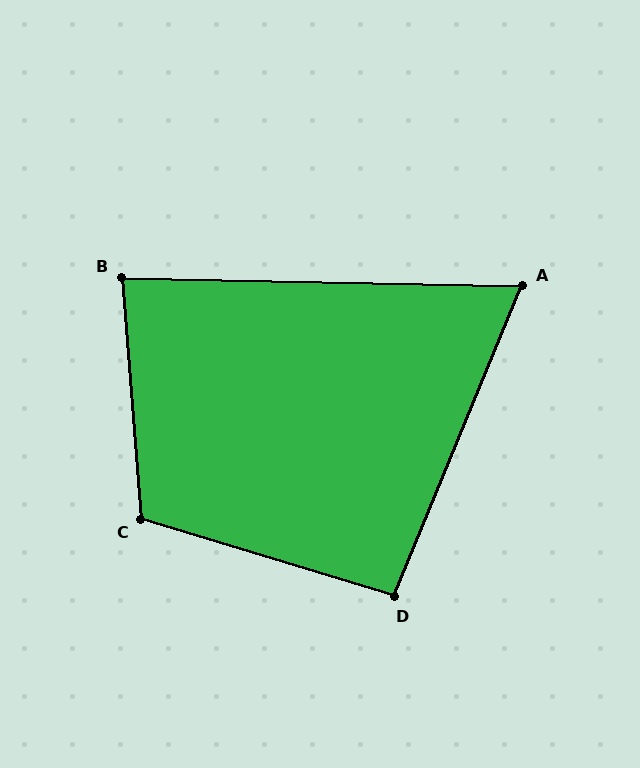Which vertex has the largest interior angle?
C, at approximately 111 degrees.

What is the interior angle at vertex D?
Approximately 96 degrees (obtuse).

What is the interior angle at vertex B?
Approximately 84 degrees (acute).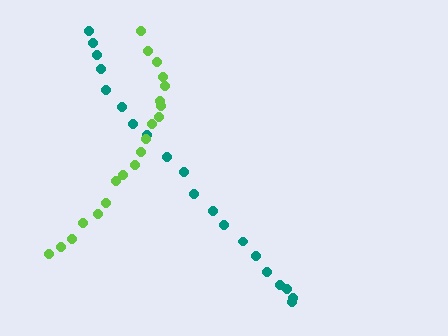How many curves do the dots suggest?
There are 2 distinct paths.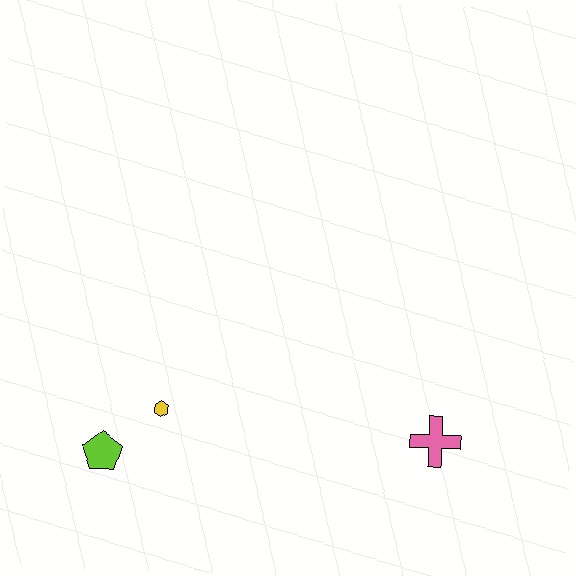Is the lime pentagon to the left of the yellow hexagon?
Yes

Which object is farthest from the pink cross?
The lime pentagon is farthest from the pink cross.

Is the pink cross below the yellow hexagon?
Yes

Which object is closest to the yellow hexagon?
The lime pentagon is closest to the yellow hexagon.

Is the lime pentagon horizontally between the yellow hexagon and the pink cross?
No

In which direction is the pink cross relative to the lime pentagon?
The pink cross is to the right of the lime pentagon.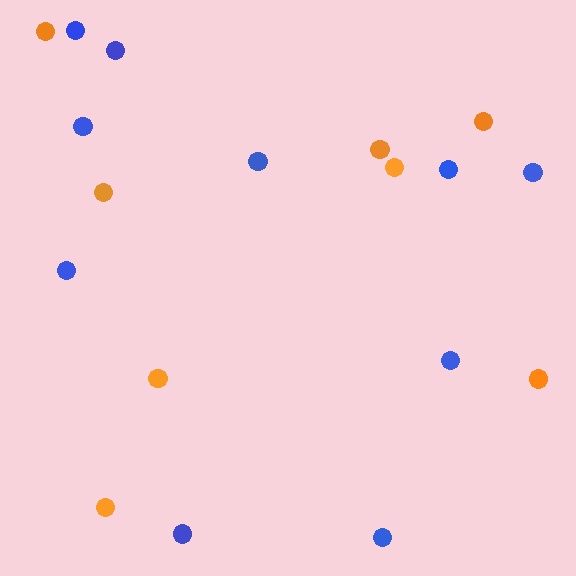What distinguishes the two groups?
There are 2 groups: one group of blue circles (10) and one group of orange circles (8).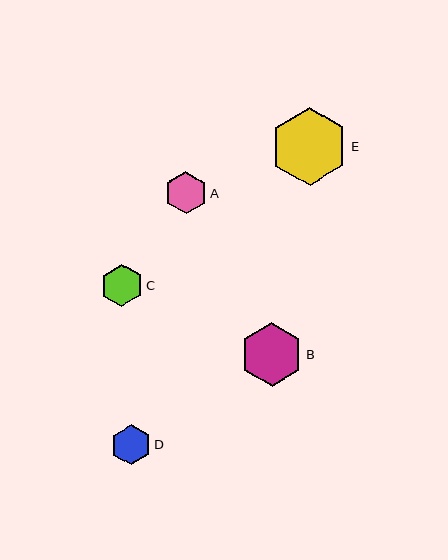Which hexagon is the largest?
Hexagon E is the largest with a size of approximately 78 pixels.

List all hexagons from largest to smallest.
From largest to smallest: E, B, C, A, D.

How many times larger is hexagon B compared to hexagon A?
Hexagon B is approximately 1.5 times the size of hexagon A.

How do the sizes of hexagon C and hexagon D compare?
Hexagon C and hexagon D are approximately the same size.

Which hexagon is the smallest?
Hexagon D is the smallest with a size of approximately 40 pixels.